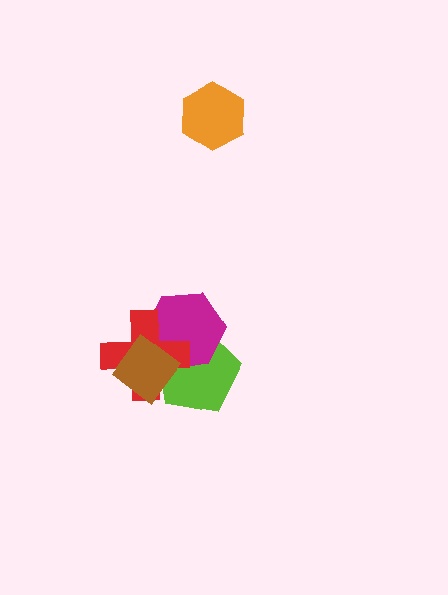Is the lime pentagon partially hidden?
Yes, it is partially covered by another shape.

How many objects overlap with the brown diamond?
3 objects overlap with the brown diamond.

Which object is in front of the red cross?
The brown diamond is in front of the red cross.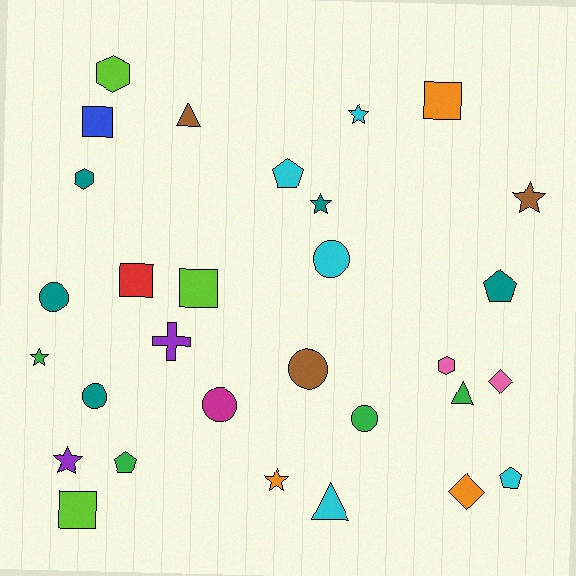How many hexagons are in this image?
There are 3 hexagons.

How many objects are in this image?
There are 30 objects.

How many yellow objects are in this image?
There are no yellow objects.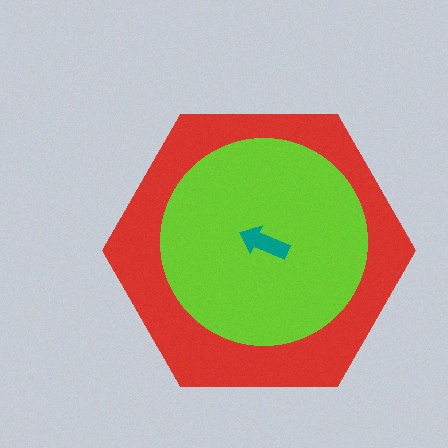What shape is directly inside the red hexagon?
The lime circle.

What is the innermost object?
The teal arrow.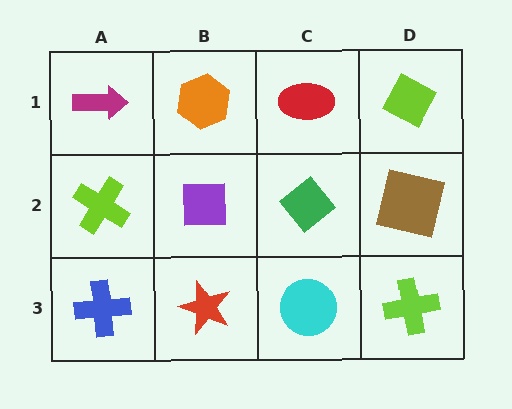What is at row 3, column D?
A lime cross.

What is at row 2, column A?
A lime cross.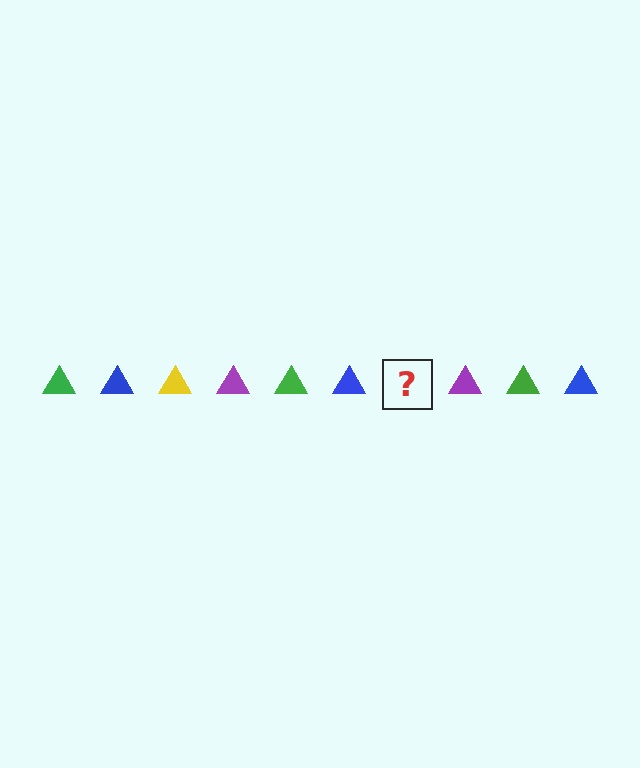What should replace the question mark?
The question mark should be replaced with a yellow triangle.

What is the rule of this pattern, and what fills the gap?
The rule is that the pattern cycles through green, blue, yellow, purple triangles. The gap should be filled with a yellow triangle.